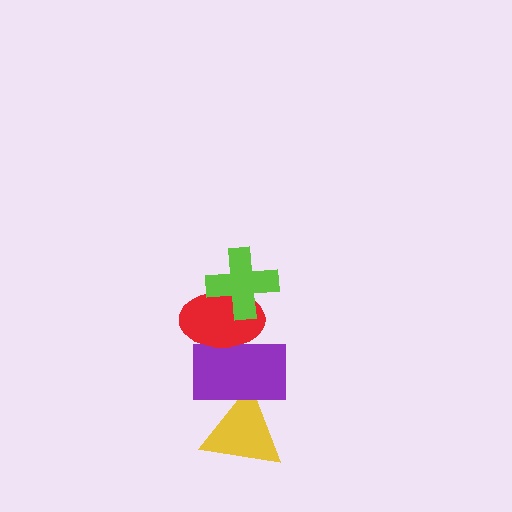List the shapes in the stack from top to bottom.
From top to bottom: the lime cross, the red ellipse, the purple rectangle, the yellow triangle.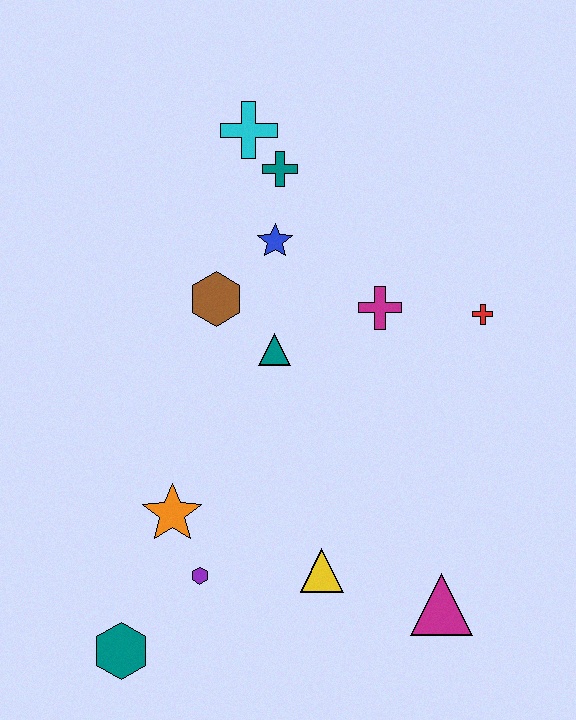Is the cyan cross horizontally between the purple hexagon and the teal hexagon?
No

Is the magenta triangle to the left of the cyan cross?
No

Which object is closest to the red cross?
The magenta cross is closest to the red cross.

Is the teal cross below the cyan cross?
Yes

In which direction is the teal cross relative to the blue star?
The teal cross is above the blue star.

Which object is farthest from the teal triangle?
The teal hexagon is farthest from the teal triangle.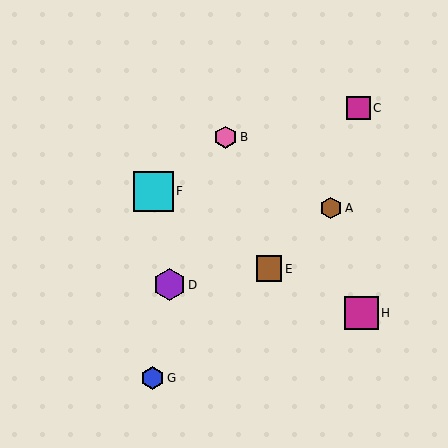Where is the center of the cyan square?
The center of the cyan square is at (154, 192).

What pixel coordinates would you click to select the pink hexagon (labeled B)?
Click at (225, 137) to select the pink hexagon B.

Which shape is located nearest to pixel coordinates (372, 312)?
The magenta square (labeled H) at (362, 313) is nearest to that location.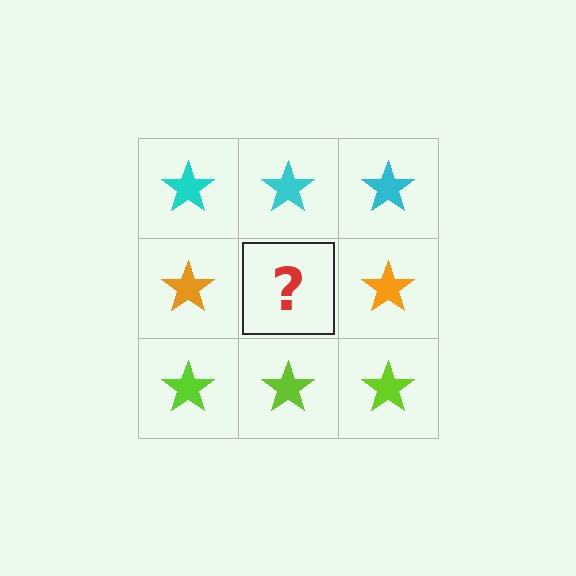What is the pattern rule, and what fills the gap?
The rule is that each row has a consistent color. The gap should be filled with an orange star.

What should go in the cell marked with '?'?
The missing cell should contain an orange star.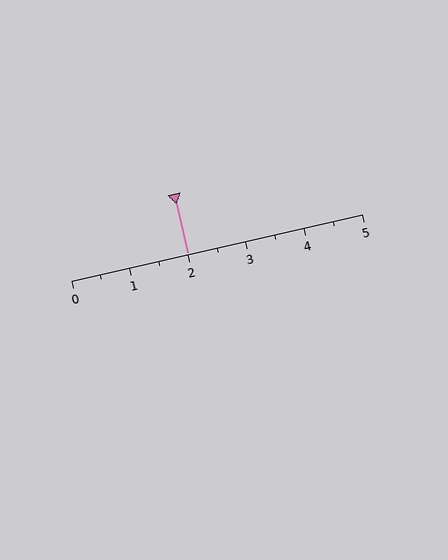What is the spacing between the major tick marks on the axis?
The major ticks are spaced 1 apart.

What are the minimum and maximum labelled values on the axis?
The axis runs from 0 to 5.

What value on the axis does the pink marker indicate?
The marker indicates approximately 2.